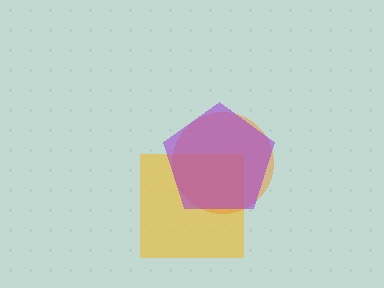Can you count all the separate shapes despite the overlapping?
Yes, there are 3 separate shapes.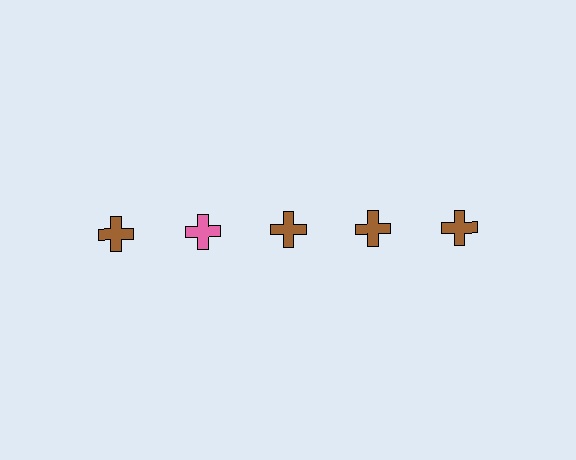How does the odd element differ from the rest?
It has a different color: pink instead of brown.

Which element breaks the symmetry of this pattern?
The pink cross in the top row, second from left column breaks the symmetry. All other shapes are brown crosses.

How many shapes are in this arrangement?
There are 5 shapes arranged in a grid pattern.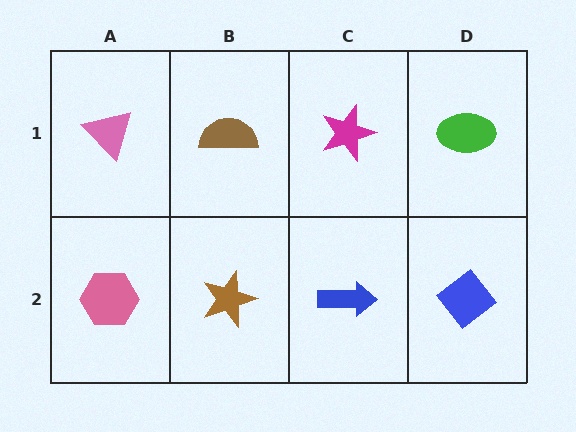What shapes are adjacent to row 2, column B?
A brown semicircle (row 1, column B), a pink hexagon (row 2, column A), a blue arrow (row 2, column C).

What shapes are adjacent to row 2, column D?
A green ellipse (row 1, column D), a blue arrow (row 2, column C).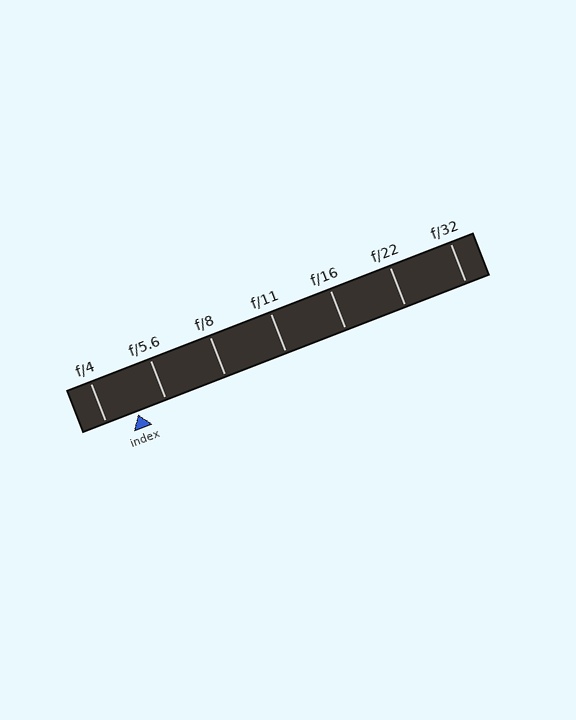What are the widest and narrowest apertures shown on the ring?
The widest aperture shown is f/4 and the narrowest is f/32.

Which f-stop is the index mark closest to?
The index mark is closest to f/5.6.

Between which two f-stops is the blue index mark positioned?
The index mark is between f/4 and f/5.6.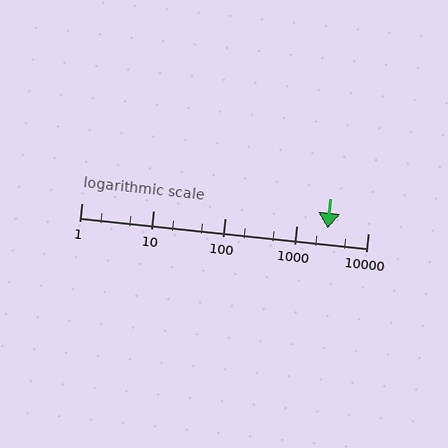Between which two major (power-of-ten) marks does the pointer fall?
The pointer is between 1000 and 10000.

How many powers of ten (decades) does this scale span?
The scale spans 4 decades, from 1 to 10000.